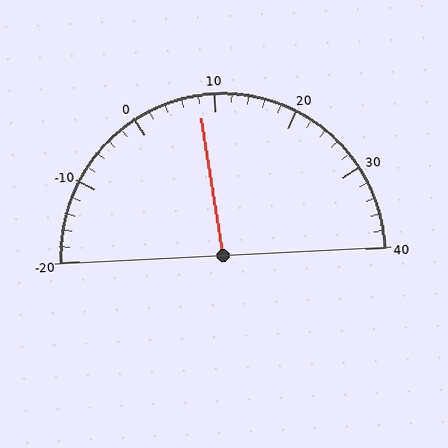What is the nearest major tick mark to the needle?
The nearest major tick mark is 10.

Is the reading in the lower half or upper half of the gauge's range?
The reading is in the lower half of the range (-20 to 40).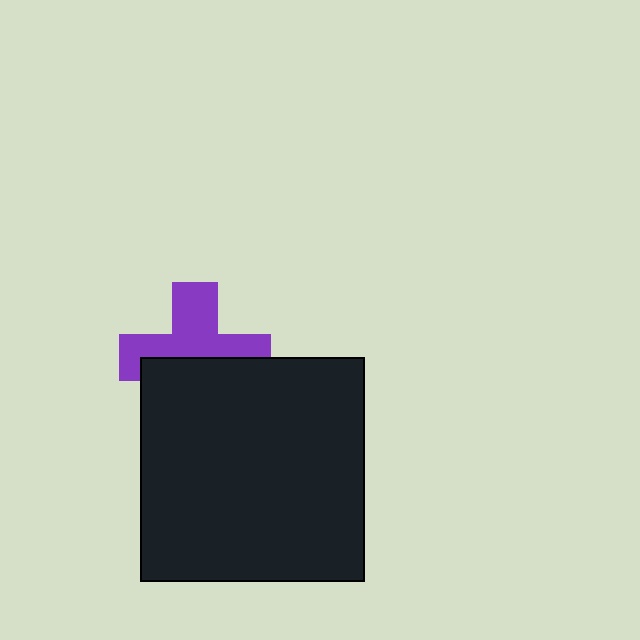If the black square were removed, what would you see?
You would see the complete purple cross.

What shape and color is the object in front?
The object in front is a black square.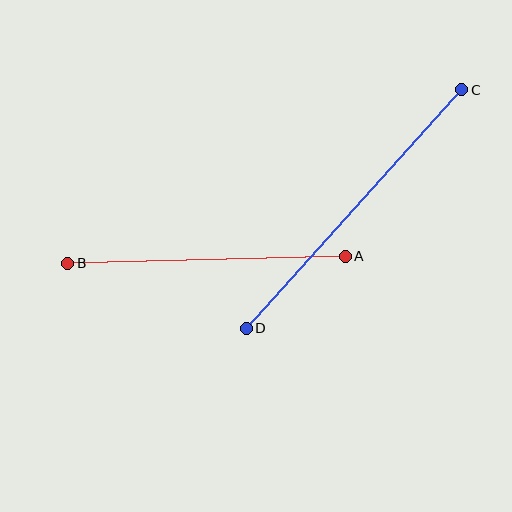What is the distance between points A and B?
The distance is approximately 277 pixels.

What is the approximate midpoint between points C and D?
The midpoint is at approximately (354, 209) pixels.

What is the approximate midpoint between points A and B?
The midpoint is at approximately (207, 260) pixels.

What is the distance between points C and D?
The distance is approximately 322 pixels.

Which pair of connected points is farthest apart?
Points C and D are farthest apart.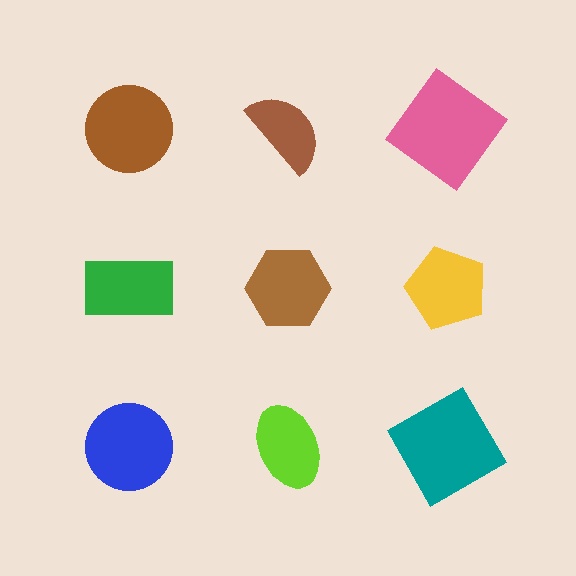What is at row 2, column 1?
A green rectangle.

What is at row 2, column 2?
A brown hexagon.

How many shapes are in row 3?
3 shapes.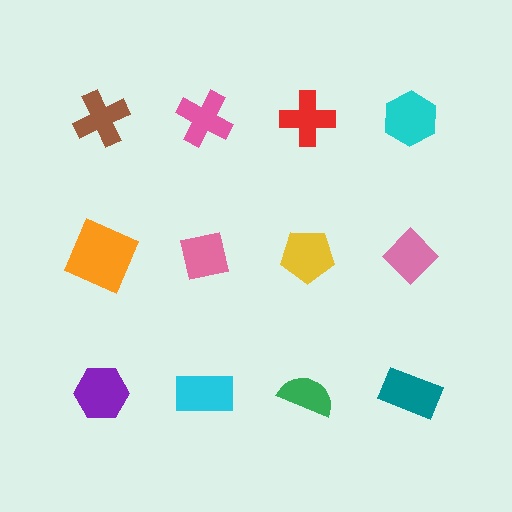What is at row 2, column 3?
A yellow pentagon.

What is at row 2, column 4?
A pink diamond.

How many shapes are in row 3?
4 shapes.